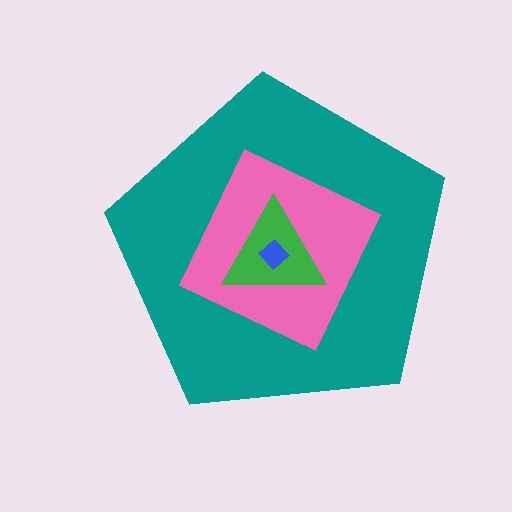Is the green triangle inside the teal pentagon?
Yes.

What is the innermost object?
The blue diamond.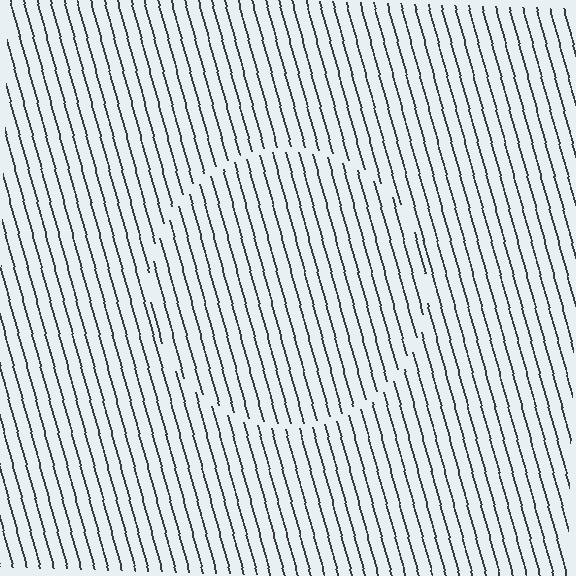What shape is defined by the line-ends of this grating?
An illusory circle. The interior of the shape contains the same grating, shifted by half a period — the contour is defined by the phase discontinuity where line-ends from the inner and outer gratings abut.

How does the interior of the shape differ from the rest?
The interior of the shape contains the same grating, shifted by half a period — the contour is defined by the phase discontinuity where line-ends from the inner and outer gratings abut.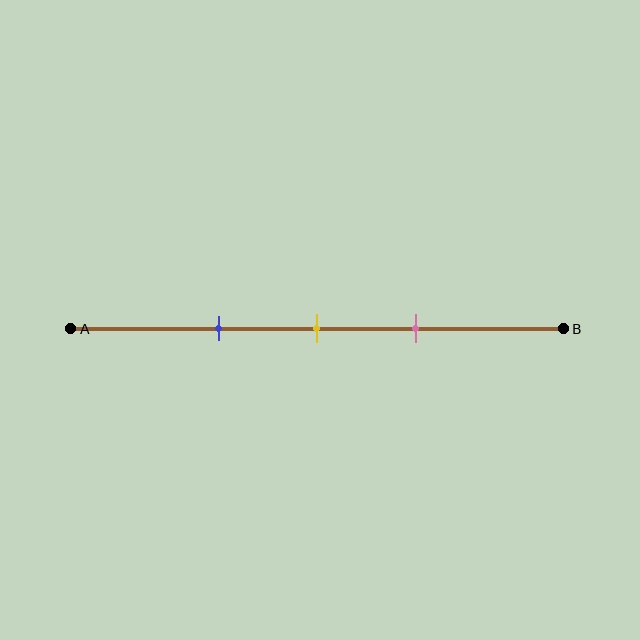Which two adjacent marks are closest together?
The yellow and pink marks are the closest adjacent pair.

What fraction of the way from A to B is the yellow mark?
The yellow mark is approximately 50% (0.5) of the way from A to B.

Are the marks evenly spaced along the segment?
Yes, the marks are approximately evenly spaced.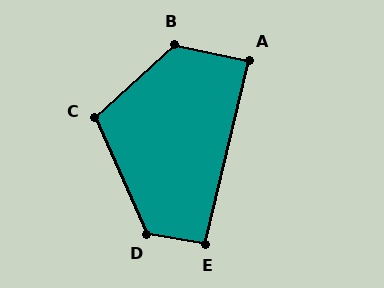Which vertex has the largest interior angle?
B, at approximately 125 degrees.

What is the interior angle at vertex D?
Approximately 124 degrees (obtuse).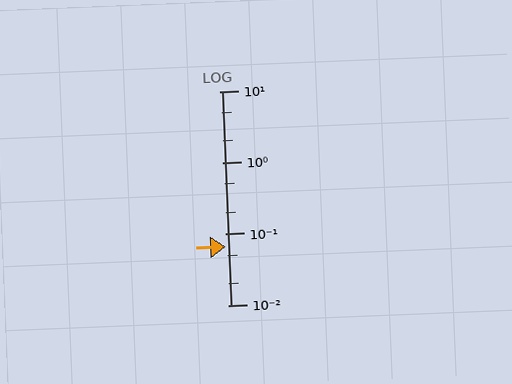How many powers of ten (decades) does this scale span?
The scale spans 3 decades, from 0.01 to 10.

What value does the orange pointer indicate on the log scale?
The pointer indicates approximately 0.067.